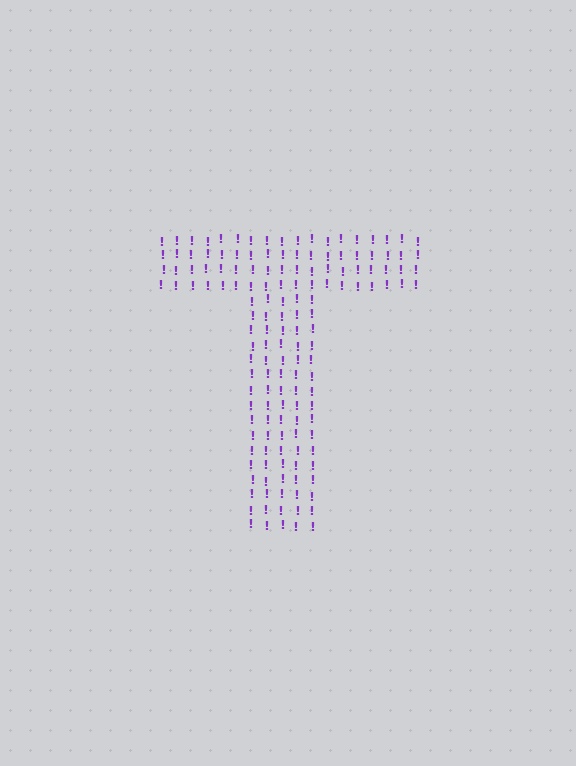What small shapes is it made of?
It is made of small exclamation marks.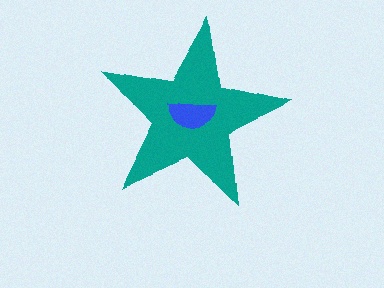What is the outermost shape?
The teal star.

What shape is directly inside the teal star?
The blue semicircle.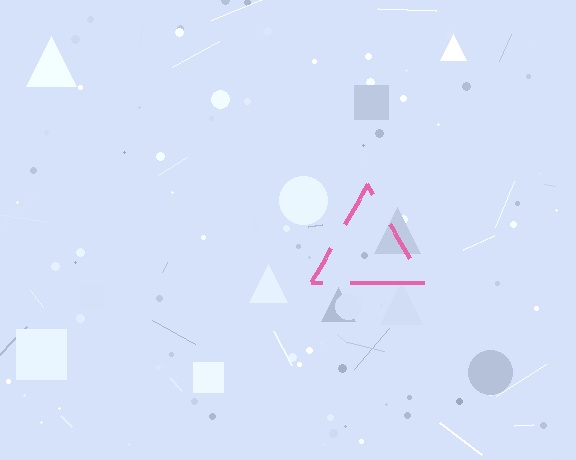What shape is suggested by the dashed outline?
The dashed outline suggests a triangle.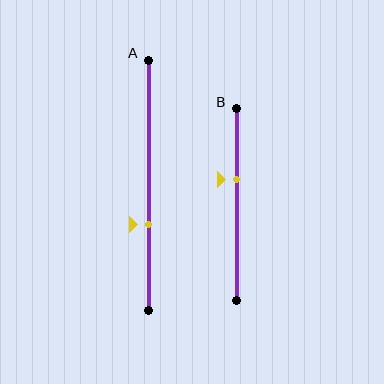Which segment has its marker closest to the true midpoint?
Segment B has its marker closest to the true midpoint.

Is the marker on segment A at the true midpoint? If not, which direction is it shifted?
No, the marker on segment A is shifted downward by about 15% of the segment length.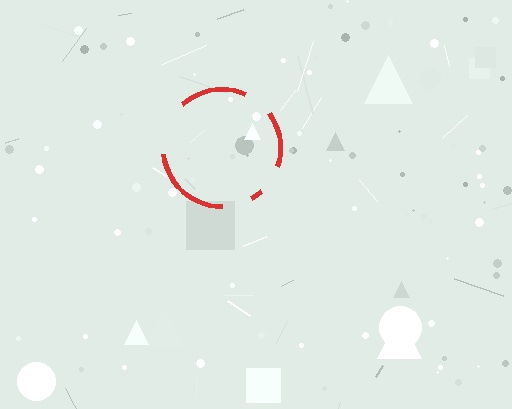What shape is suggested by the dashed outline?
The dashed outline suggests a circle.